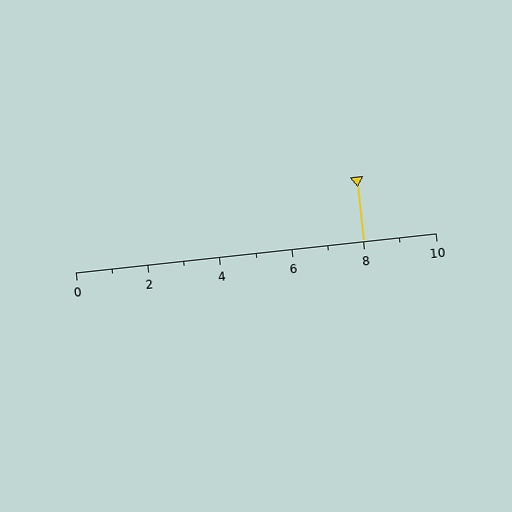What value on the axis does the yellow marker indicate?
The marker indicates approximately 8.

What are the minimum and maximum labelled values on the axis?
The axis runs from 0 to 10.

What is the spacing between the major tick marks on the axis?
The major ticks are spaced 2 apart.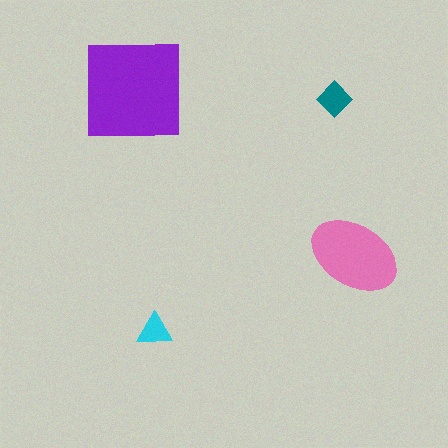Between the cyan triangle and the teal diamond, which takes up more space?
The teal diamond.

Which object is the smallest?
The cyan triangle.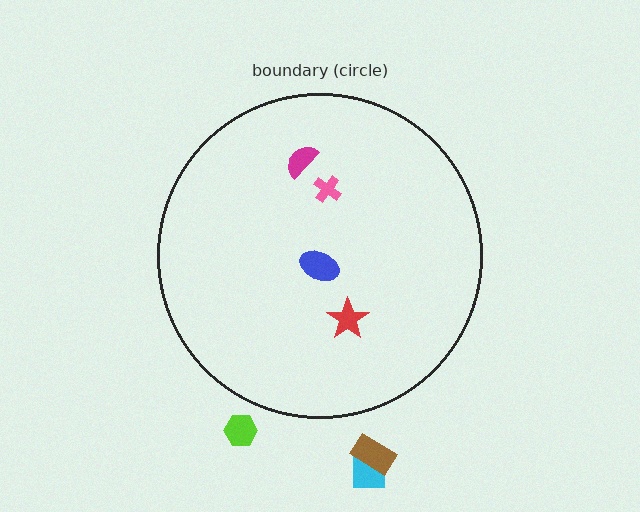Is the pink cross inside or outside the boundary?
Inside.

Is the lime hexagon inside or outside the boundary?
Outside.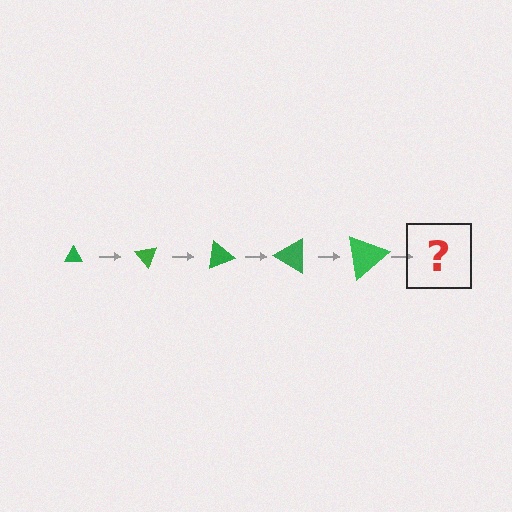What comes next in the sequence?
The next element should be a triangle, larger than the previous one and rotated 250 degrees from the start.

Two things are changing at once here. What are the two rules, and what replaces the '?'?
The two rules are that the triangle grows larger each step and it rotates 50 degrees each step. The '?' should be a triangle, larger than the previous one and rotated 250 degrees from the start.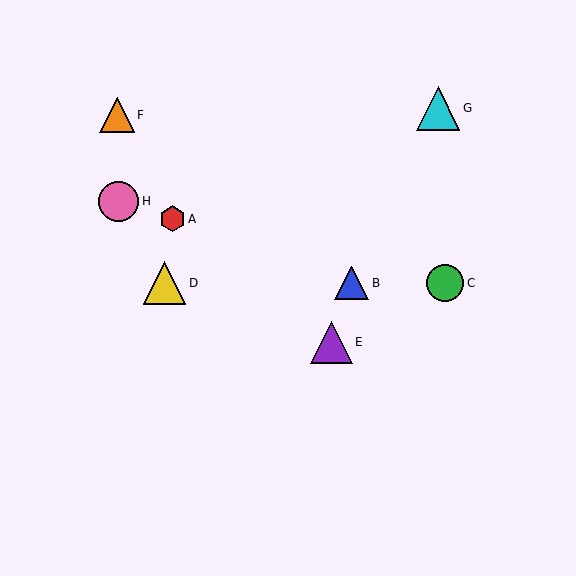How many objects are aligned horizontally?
3 objects (B, C, D) are aligned horizontally.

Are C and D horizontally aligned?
Yes, both are at y≈283.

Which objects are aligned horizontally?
Objects B, C, D are aligned horizontally.